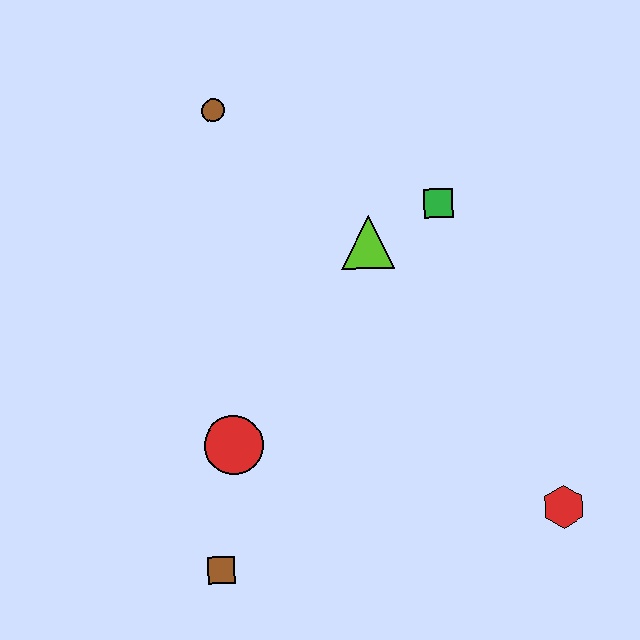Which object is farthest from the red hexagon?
The brown circle is farthest from the red hexagon.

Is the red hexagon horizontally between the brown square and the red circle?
No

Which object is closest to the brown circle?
The lime triangle is closest to the brown circle.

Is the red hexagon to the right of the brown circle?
Yes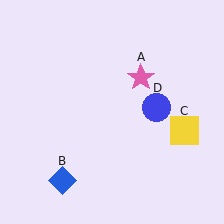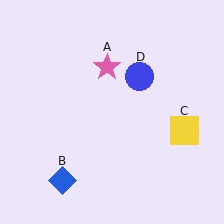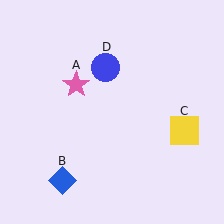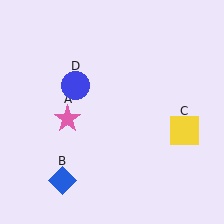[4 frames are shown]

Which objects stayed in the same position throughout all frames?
Blue diamond (object B) and yellow square (object C) remained stationary.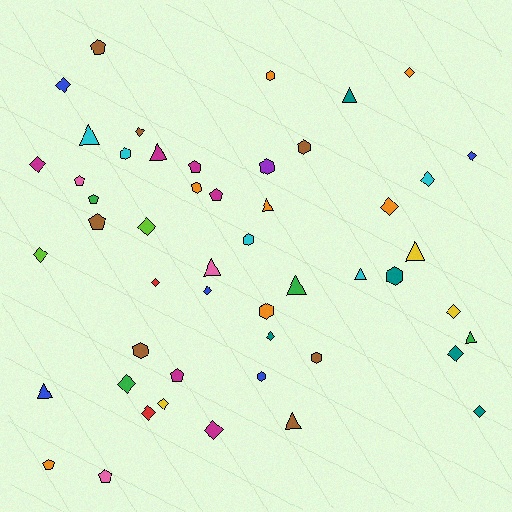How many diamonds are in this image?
There are 19 diamonds.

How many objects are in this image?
There are 50 objects.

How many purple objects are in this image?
There is 1 purple object.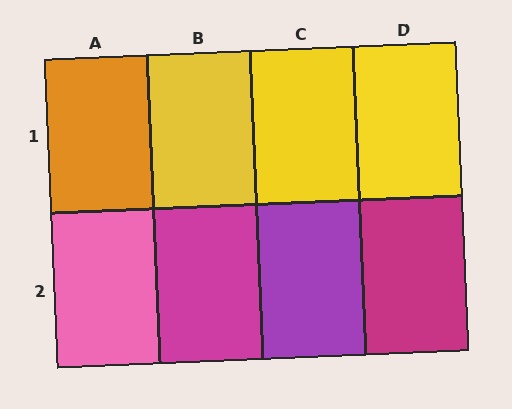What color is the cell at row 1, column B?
Yellow.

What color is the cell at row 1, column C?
Yellow.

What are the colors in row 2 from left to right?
Pink, magenta, purple, magenta.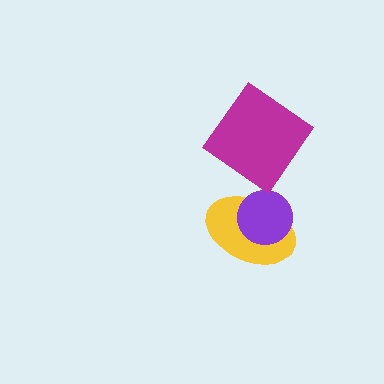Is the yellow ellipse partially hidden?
Yes, it is partially covered by another shape.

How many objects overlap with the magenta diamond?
0 objects overlap with the magenta diamond.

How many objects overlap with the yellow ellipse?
1 object overlaps with the yellow ellipse.